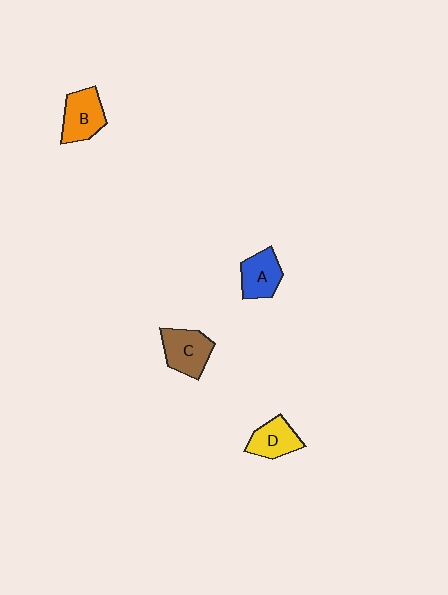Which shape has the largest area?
Shape C (brown).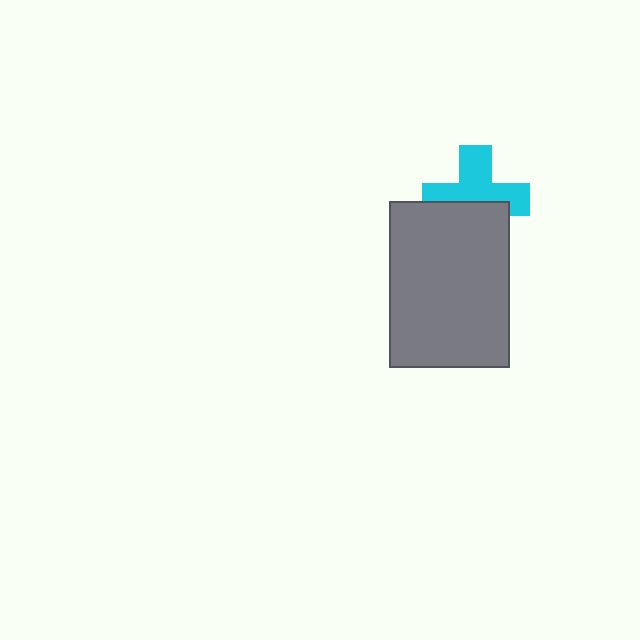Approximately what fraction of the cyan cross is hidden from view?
Roughly 42% of the cyan cross is hidden behind the gray rectangle.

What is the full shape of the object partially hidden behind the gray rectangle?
The partially hidden object is a cyan cross.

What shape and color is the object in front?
The object in front is a gray rectangle.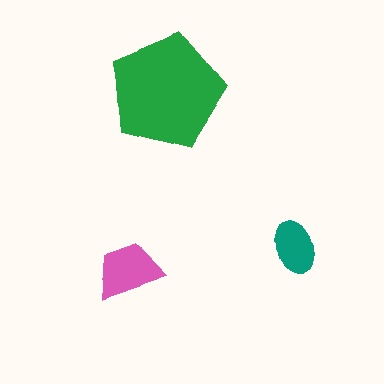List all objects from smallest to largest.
The teal ellipse, the pink trapezoid, the green pentagon.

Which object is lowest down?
The pink trapezoid is bottommost.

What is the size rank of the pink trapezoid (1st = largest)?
2nd.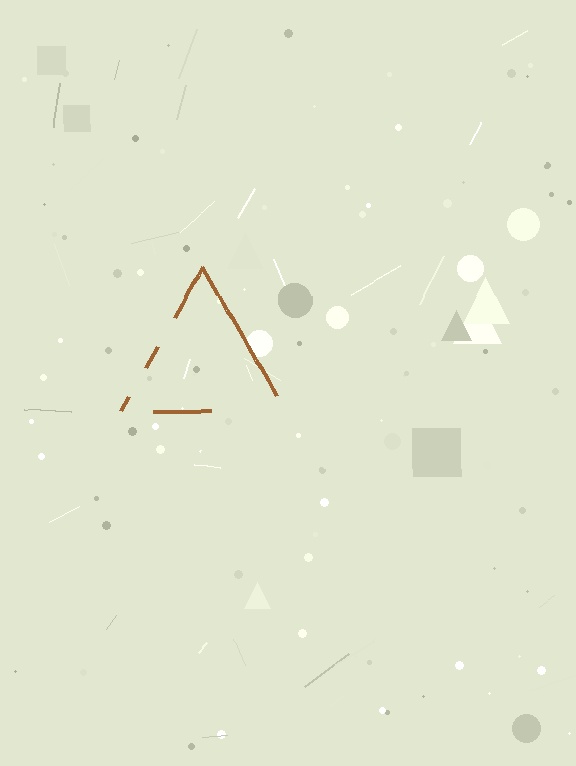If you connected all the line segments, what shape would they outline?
They would outline a triangle.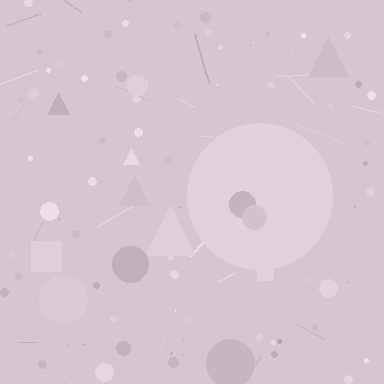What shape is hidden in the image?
A circle is hidden in the image.